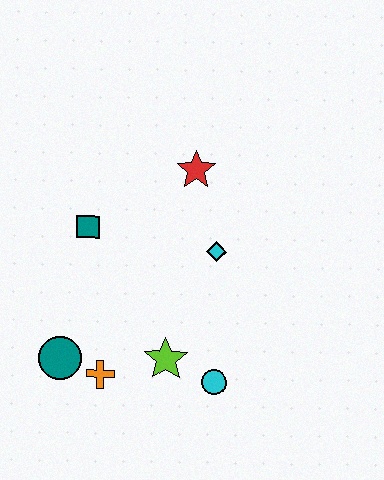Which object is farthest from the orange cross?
The red star is farthest from the orange cross.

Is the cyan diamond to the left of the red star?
No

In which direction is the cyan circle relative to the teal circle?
The cyan circle is to the right of the teal circle.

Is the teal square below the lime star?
No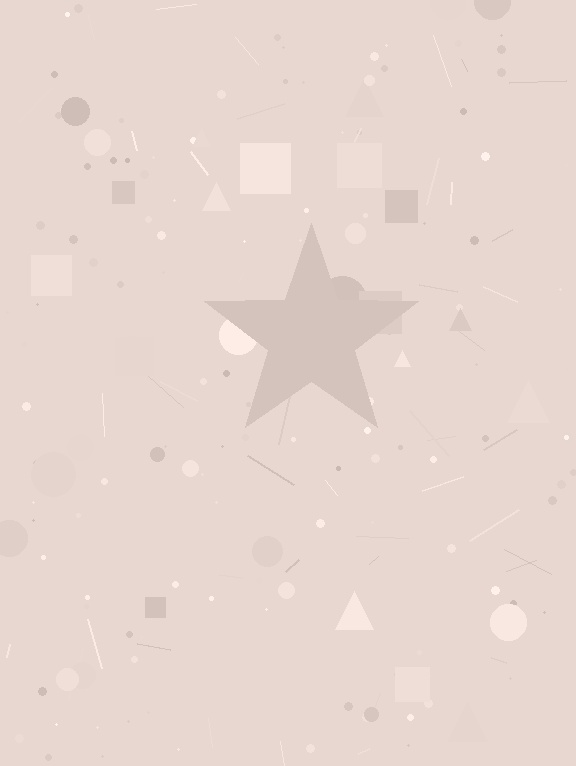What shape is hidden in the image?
A star is hidden in the image.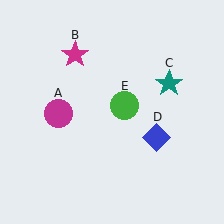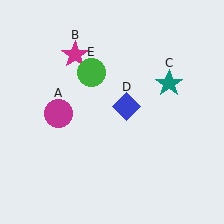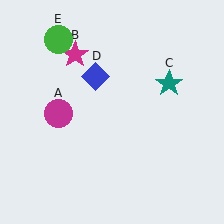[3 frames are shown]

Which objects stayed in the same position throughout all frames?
Magenta circle (object A) and magenta star (object B) and teal star (object C) remained stationary.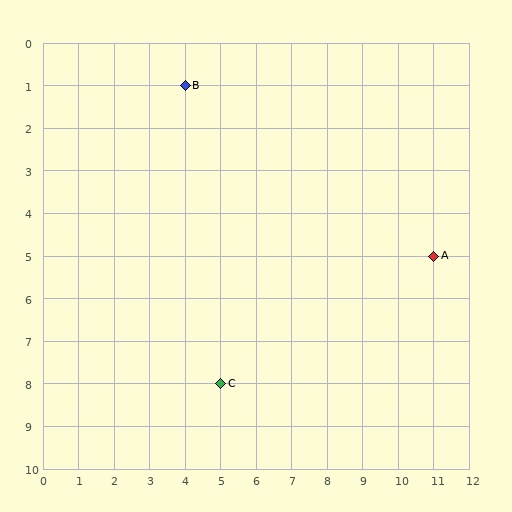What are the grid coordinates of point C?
Point C is at grid coordinates (5, 8).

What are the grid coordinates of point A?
Point A is at grid coordinates (11, 5).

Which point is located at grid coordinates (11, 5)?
Point A is at (11, 5).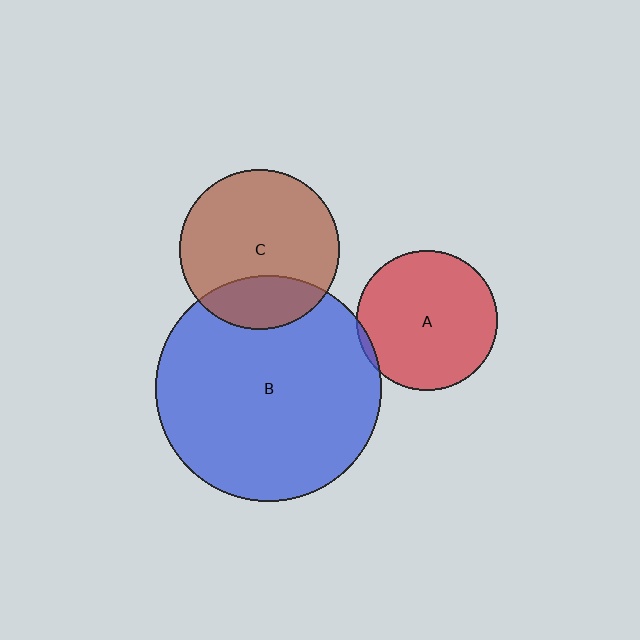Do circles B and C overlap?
Yes.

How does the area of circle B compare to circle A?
Approximately 2.6 times.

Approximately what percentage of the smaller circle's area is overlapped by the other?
Approximately 25%.